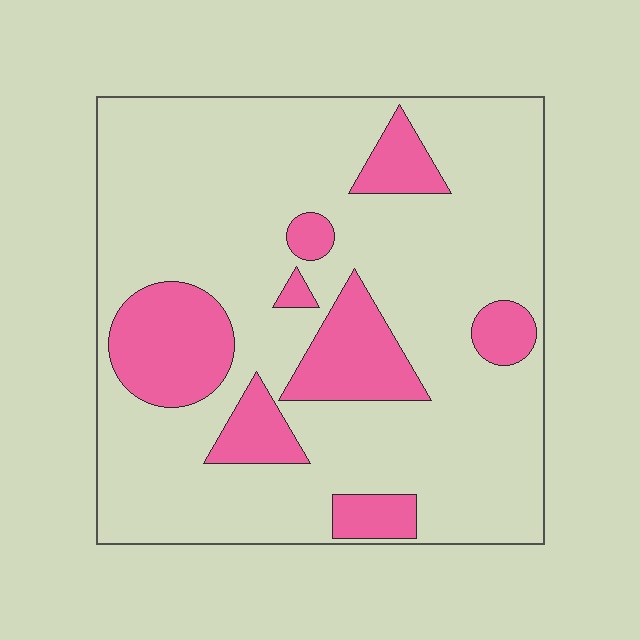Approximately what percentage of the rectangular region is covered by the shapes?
Approximately 20%.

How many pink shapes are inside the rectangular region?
8.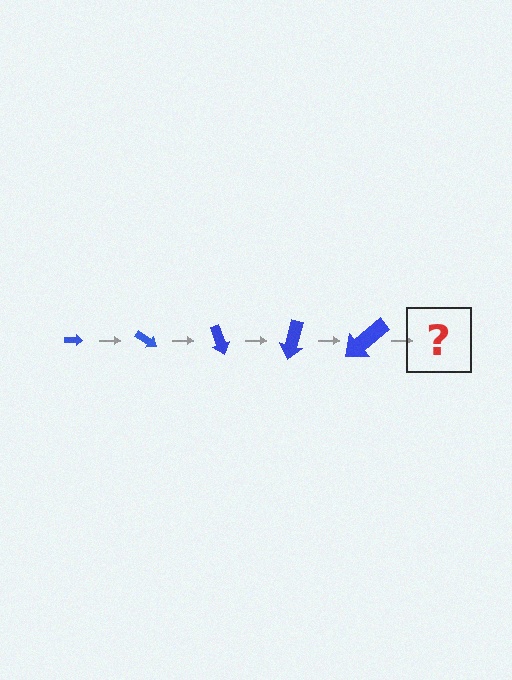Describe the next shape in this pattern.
It should be an arrow, larger than the previous one and rotated 175 degrees from the start.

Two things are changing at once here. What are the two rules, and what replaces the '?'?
The two rules are that the arrow grows larger each step and it rotates 35 degrees each step. The '?' should be an arrow, larger than the previous one and rotated 175 degrees from the start.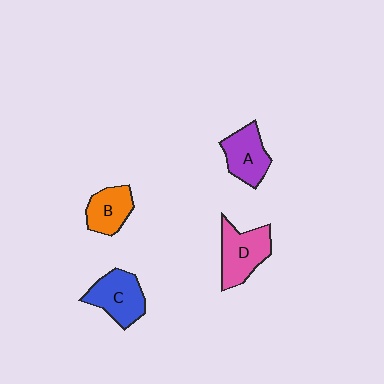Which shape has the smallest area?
Shape B (orange).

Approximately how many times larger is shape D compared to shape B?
Approximately 1.4 times.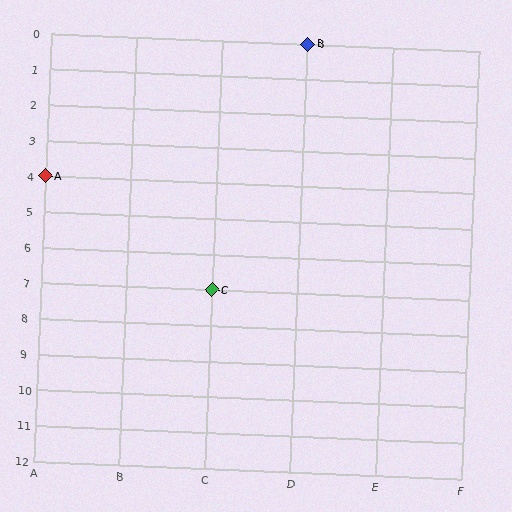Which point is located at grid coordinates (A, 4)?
Point A is at (A, 4).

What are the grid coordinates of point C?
Point C is at grid coordinates (C, 7).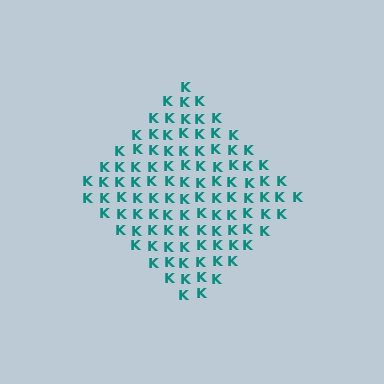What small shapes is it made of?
It is made of small letter K's.